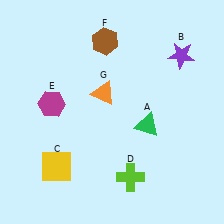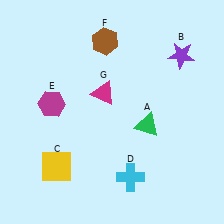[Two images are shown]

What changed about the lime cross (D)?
In Image 1, D is lime. In Image 2, it changed to cyan.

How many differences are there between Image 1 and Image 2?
There are 2 differences between the two images.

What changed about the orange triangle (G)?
In Image 1, G is orange. In Image 2, it changed to magenta.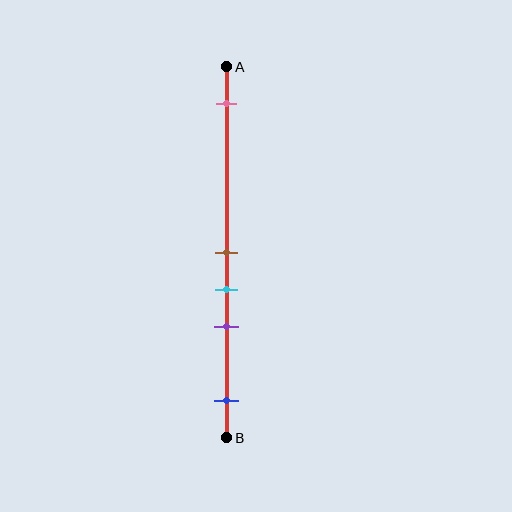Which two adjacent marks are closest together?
The brown and cyan marks are the closest adjacent pair.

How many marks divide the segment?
There are 5 marks dividing the segment.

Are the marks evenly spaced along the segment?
No, the marks are not evenly spaced.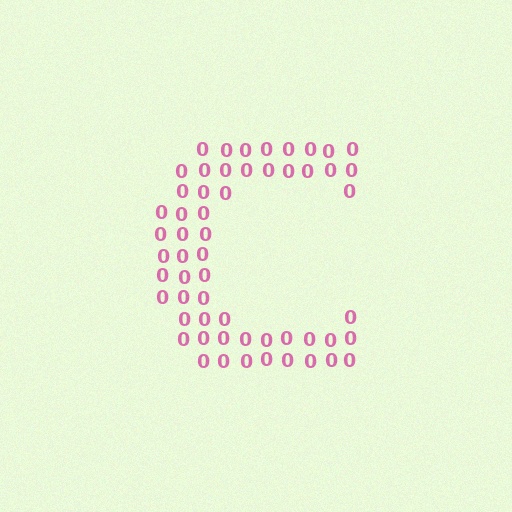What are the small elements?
The small elements are digit 0's.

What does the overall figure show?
The overall figure shows the letter C.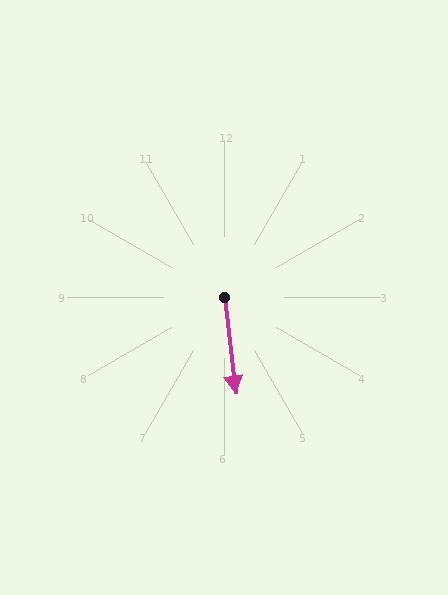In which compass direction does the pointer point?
South.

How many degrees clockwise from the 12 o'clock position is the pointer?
Approximately 173 degrees.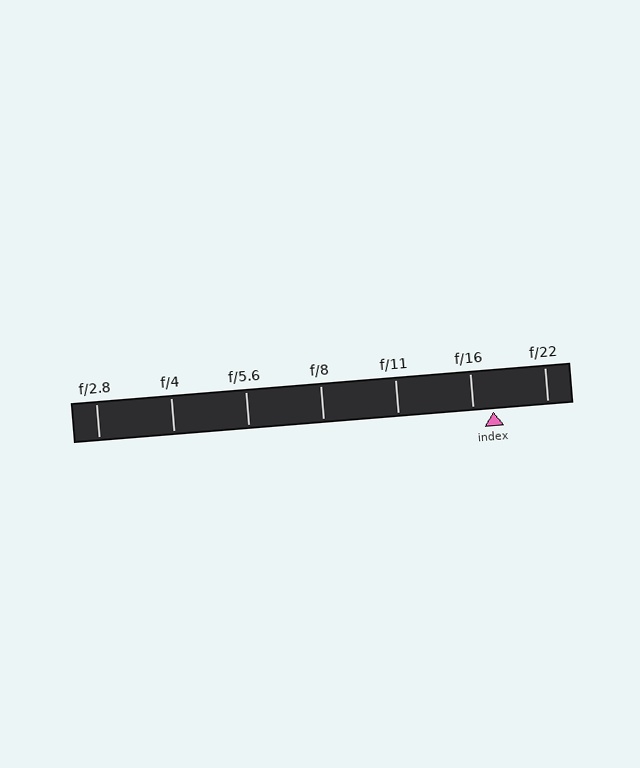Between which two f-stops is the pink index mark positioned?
The index mark is between f/16 and f/22.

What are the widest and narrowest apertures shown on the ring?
The widest aperture shown is f/2.8 and the narrowest is f/22.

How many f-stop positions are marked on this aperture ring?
There are 7 f-stop positions marked.